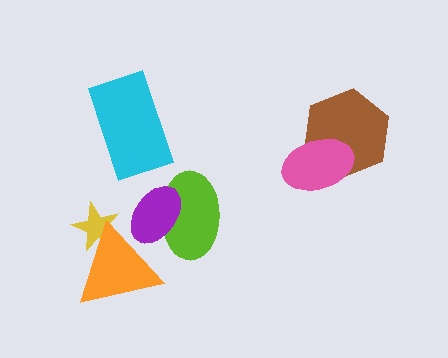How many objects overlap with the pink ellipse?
1 object overlaps with the pink ellipse.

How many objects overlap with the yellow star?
1 object overlaps with the yellow star.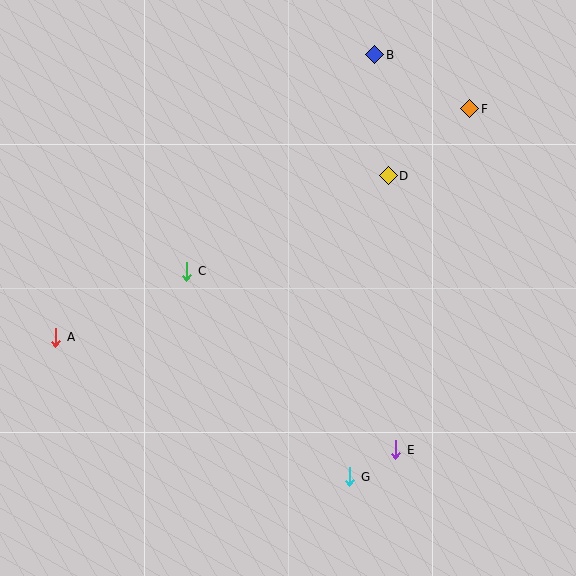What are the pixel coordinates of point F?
Point F is at (470, 109).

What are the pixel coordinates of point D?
Point D is at (388, 176).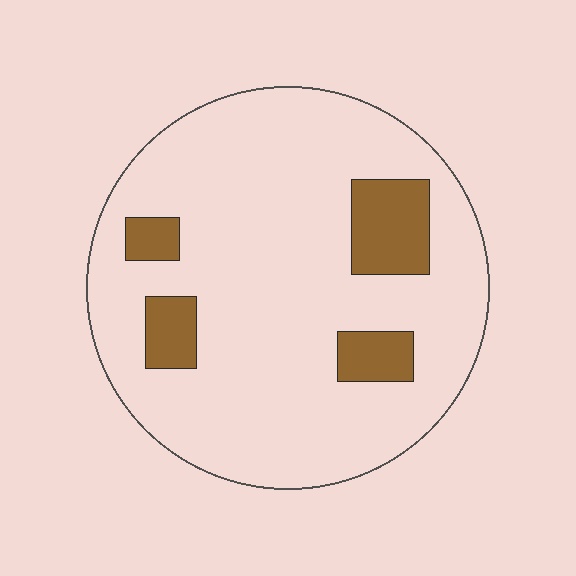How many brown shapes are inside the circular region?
4.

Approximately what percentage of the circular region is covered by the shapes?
Approximately 15%.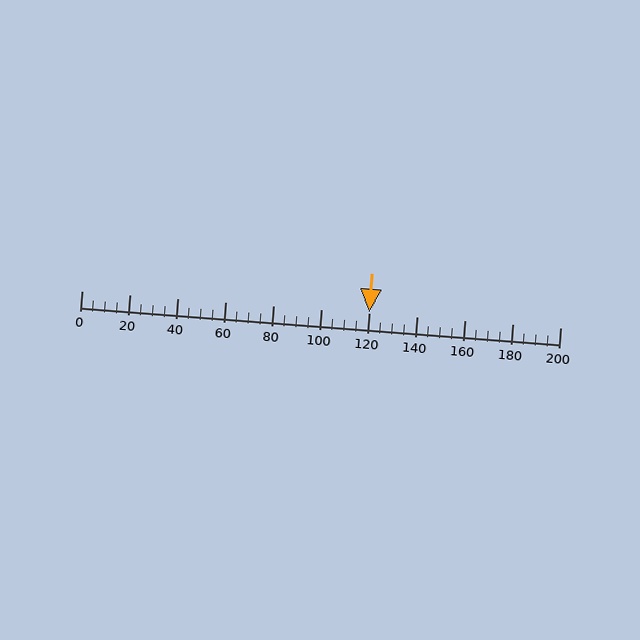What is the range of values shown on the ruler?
The ruler shows values from 0 to 200.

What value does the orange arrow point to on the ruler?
The orange arrow points to approximately 120.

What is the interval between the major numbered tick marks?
The major tick marks are spaced 20 units apart.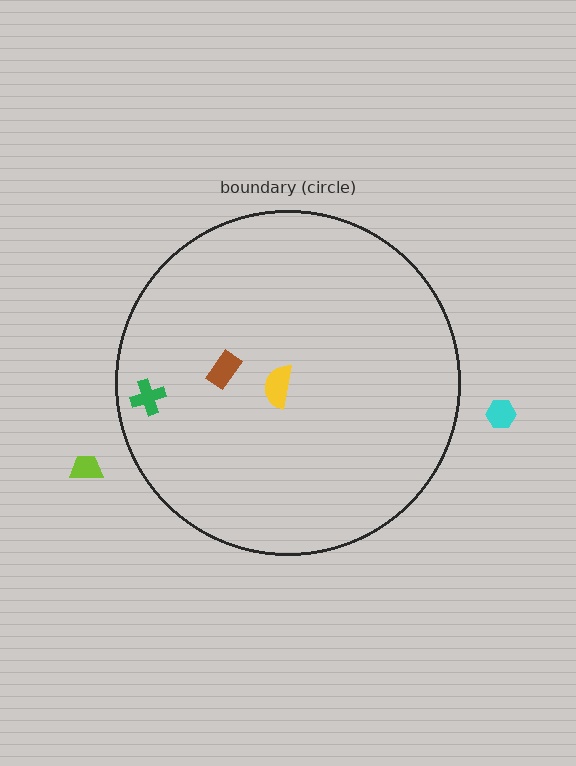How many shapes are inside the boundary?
3 inside, 2 outside.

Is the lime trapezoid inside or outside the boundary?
Outside.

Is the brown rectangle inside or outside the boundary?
Inside.